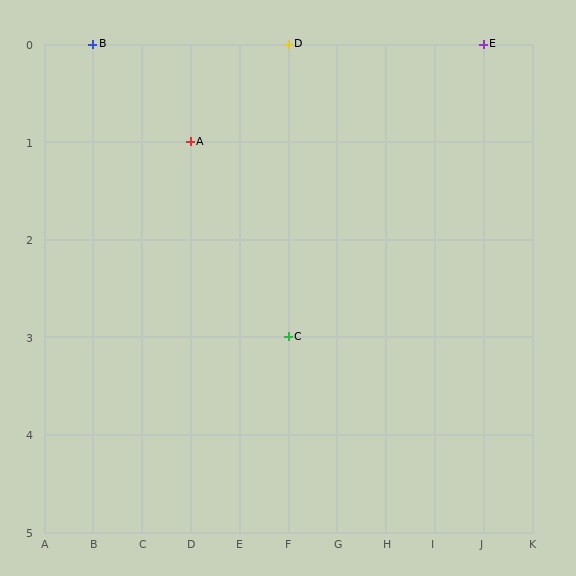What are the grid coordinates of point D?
Point D is at grid coordinates (F, 0).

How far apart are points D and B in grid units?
Points D and B are 4 columns apart.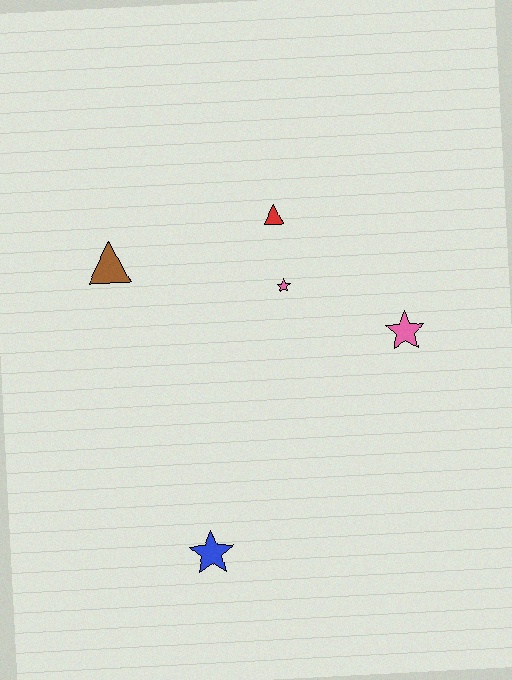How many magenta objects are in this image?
There are no magenta objects.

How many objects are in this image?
There are 5 objects.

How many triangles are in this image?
There are 2 triangles.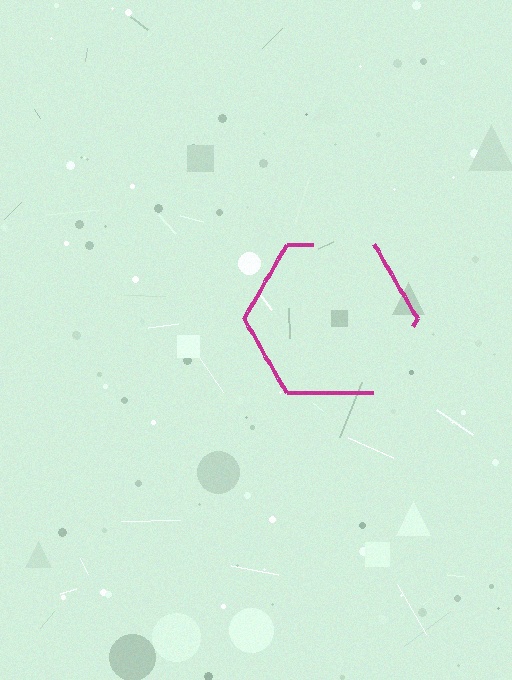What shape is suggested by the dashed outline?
The dashed outline suggests a hexagon.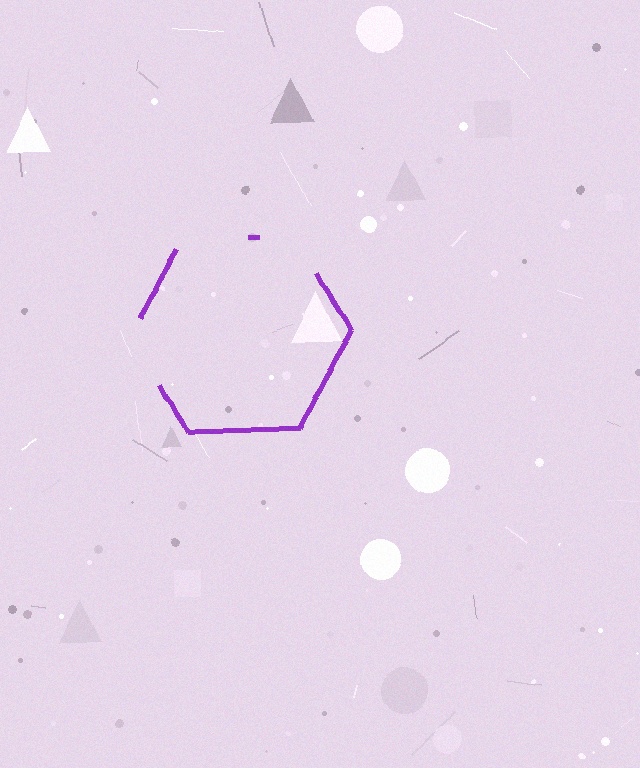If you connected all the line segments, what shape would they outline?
They would outline a hexagon.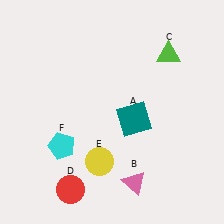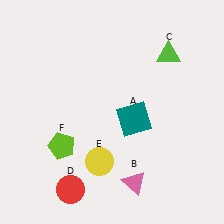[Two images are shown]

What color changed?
The pentagon (F) changed from cyan in Image 1 to lime in Image 2.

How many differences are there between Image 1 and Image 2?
There is 1 difference between the two images.